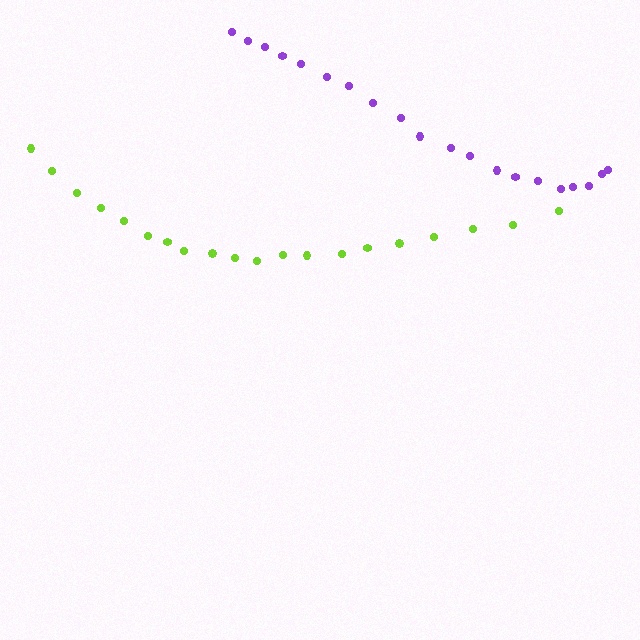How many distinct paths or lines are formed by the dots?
There are 2 distinct paths.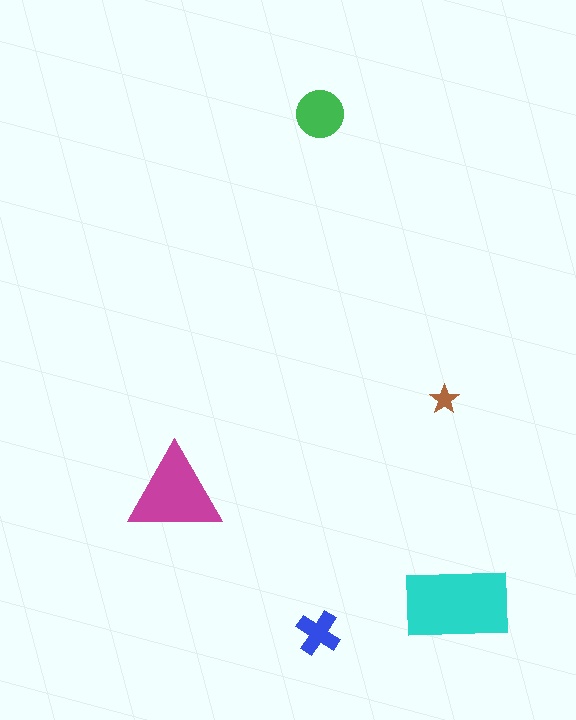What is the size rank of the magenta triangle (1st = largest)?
2nd.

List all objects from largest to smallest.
The cyan rectangle, the magenta triangle, the green circle, the blue cross, the brown star.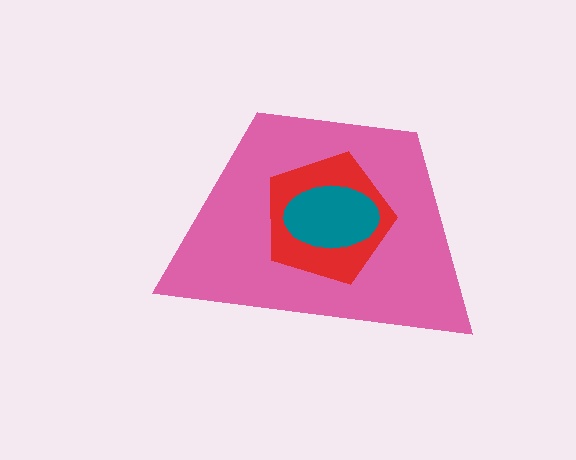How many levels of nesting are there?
3.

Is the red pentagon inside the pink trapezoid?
Yes.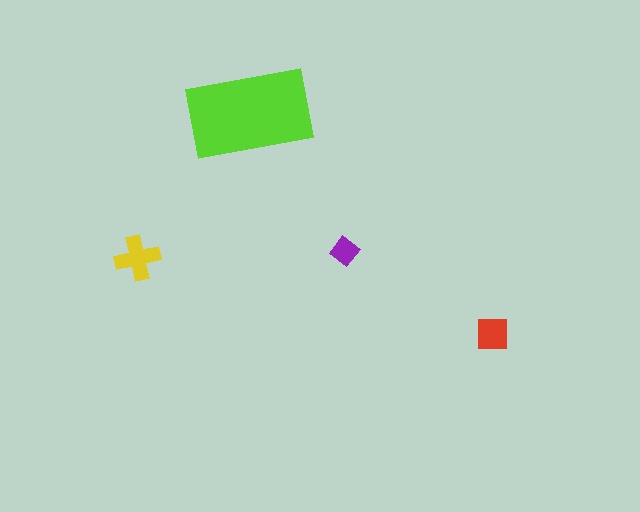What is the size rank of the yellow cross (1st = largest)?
2nd.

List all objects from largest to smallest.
The lime rectangle, the yellow cross, the red square, the purple diamond.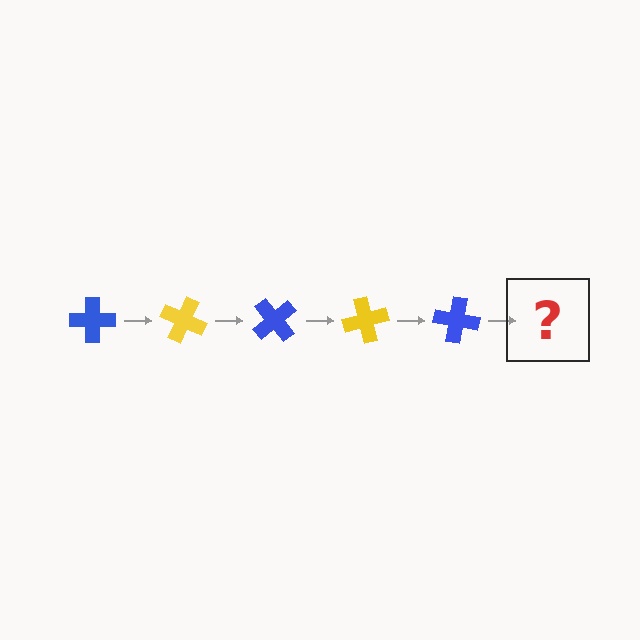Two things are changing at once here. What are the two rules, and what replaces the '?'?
The two rules are that it rotates 25 degrees each step and the color cycles through blue and yellow. The '?' should be a yellow cross, rotated 125 degrees from the start.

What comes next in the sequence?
The next element should be a yellow cross, rotated 125 degrees from the start.